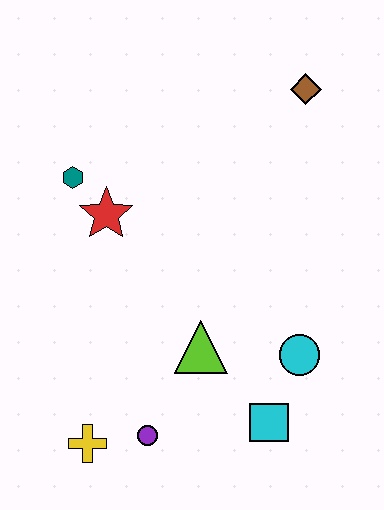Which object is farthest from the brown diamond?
The yellow cross is farthest from the brown diamond.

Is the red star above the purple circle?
Yes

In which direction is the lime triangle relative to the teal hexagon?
The lime triangle is below the teal hexagon.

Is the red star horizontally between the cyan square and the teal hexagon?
Yes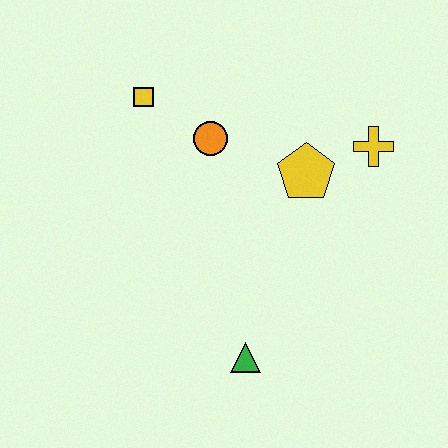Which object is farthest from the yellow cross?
The green triangle is farthest from the yellow cross.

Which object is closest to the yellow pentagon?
The yellow cross is closest to the yellow pentagon.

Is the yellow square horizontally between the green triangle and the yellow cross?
No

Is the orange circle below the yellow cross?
No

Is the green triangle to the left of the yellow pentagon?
Yes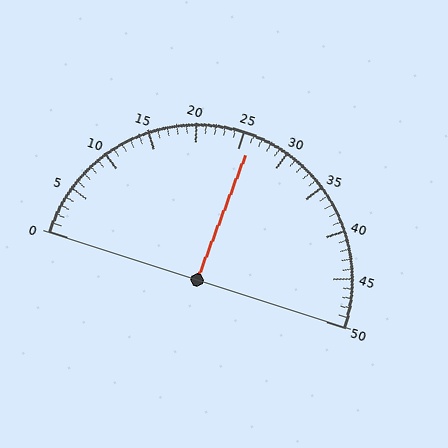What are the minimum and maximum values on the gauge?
The gauge ranges from 0 to 50.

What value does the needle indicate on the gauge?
The needle indicates approximately 26.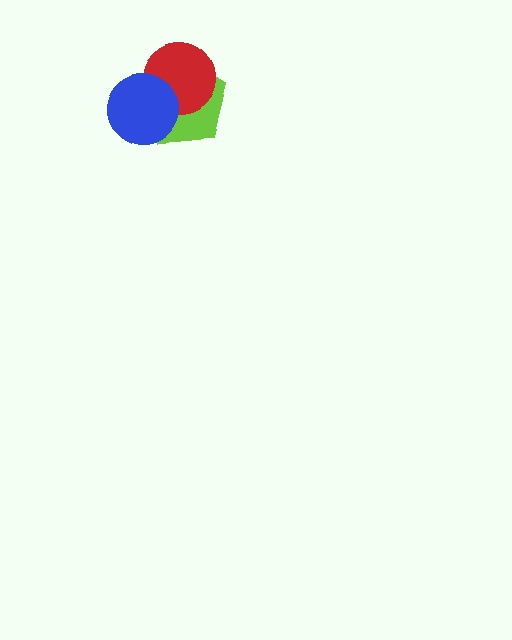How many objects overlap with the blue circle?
2 objects overlap with the blue circle.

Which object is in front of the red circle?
The blue circle is in front of the red circle.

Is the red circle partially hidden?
Yes, it is partially covered by another shape.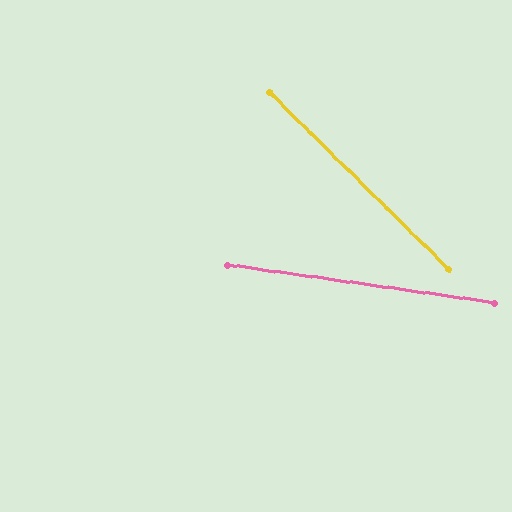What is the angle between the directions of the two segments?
Approximately 36 degrees.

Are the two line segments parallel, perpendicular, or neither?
Neither parallel nor perpendicular — they differ by about 36°.